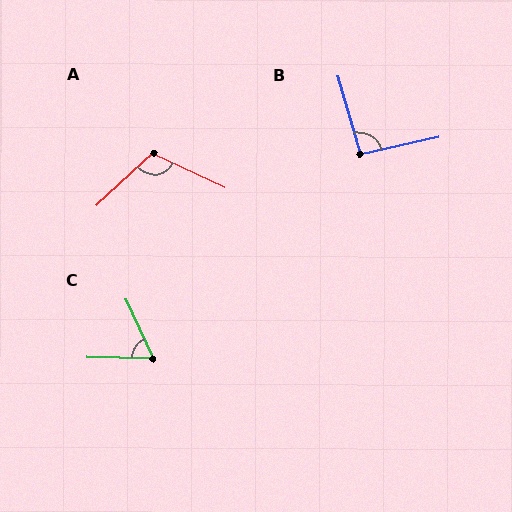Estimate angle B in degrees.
Approximately 94 degrees.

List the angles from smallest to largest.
C (64°), B (94°), A (112°).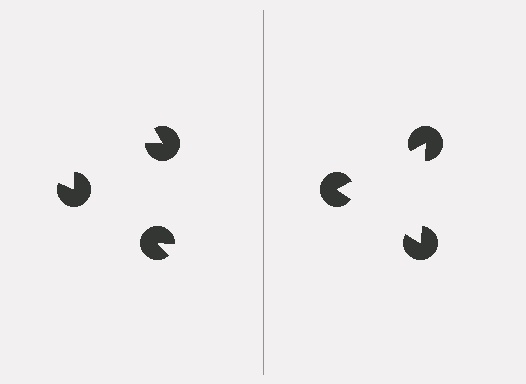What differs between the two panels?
The pac-man discs are positioned identically on both sides; only the wedge orientations differ. On the right they align to a triangle; on the left they are misaligned.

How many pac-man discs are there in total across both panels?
6 — 3 on each side.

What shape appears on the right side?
An illusory triangle.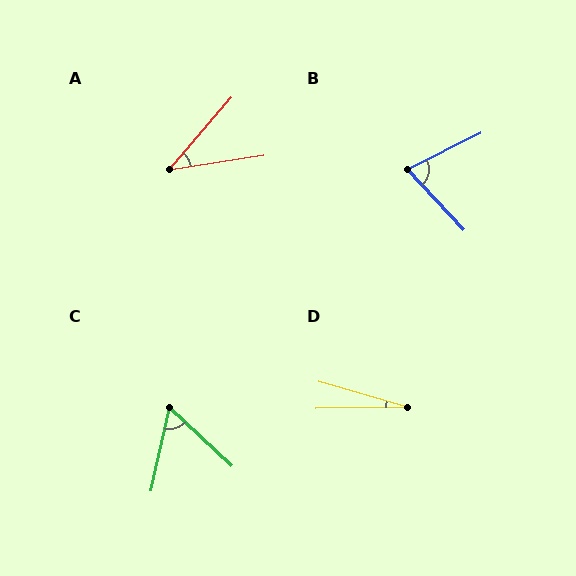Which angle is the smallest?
D, at approximately 17 degrees.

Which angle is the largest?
B, at approximately 73 degrees.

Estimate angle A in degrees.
Approximately 40 degrees.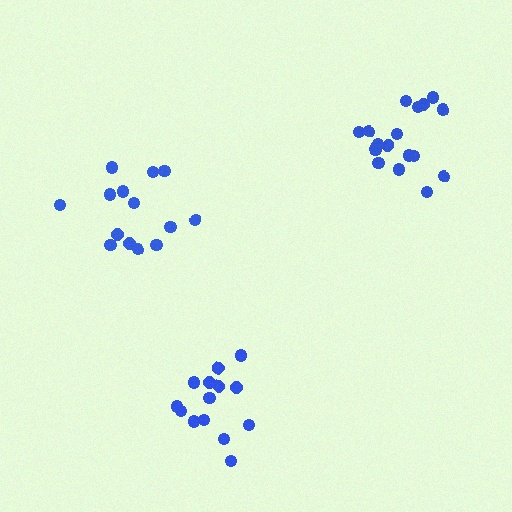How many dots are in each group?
Group 1: 14 dots, Group 2: 17 dots, Group 3: 14 dots (45 total).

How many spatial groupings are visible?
There are 3 spatial groupings.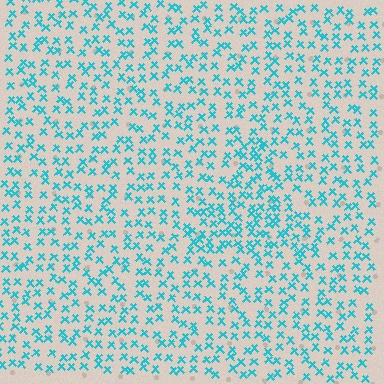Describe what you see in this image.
The image contains small cyan elements arranged at two different densities. A triangle-shaped region is visible where the elements are more densely packed than the surrounding area.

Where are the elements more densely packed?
The elements are more densely packed inside the triangle boundary.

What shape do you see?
I see a triangle.